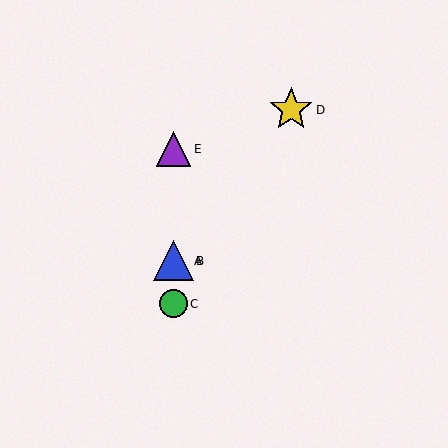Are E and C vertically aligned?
Yes, both are at x≈173.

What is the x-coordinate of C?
Object C is at x≈173.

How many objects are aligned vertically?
4 objects (A, B, C, E) are aligned vertically.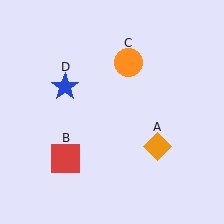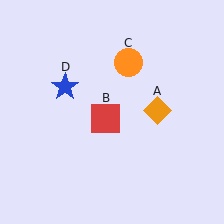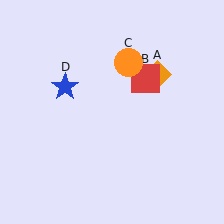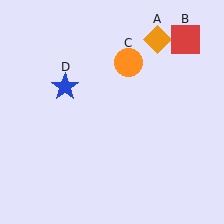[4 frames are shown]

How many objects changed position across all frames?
2 objects changed position: orange diamond (object A), red square (object B).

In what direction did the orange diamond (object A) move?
The orange diamond (object A) moved up.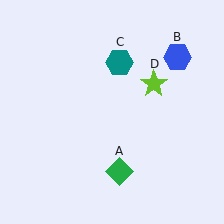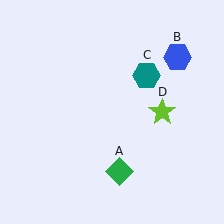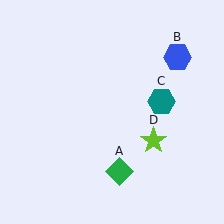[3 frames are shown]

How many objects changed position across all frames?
2 objects changed position: teal hexagon (object C), lime star (object D).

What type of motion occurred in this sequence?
The teal hexagon (object C), lime star (object D) rotated clockwise around the center of the scene.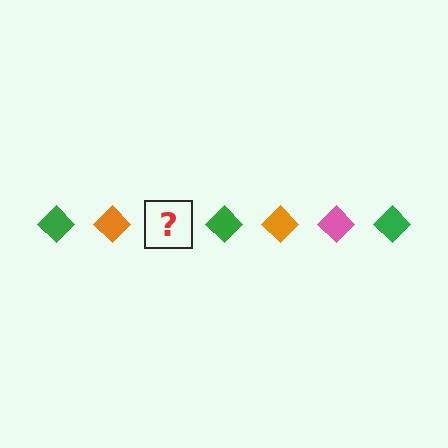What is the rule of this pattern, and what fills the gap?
The rule is that the pattern cycles through green, orange, pink diamonds. The gap should be filled with a pink diamond.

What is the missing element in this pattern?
The missing element is a pink diamond.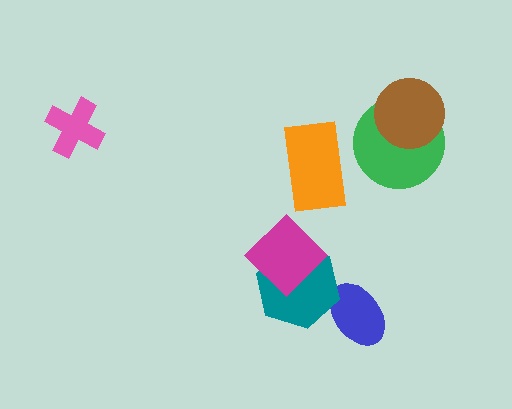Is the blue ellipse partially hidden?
Yes, it is partially covered by another shape.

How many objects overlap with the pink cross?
0 objects overlap with the pink cross.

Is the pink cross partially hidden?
No, no other shape covers it.